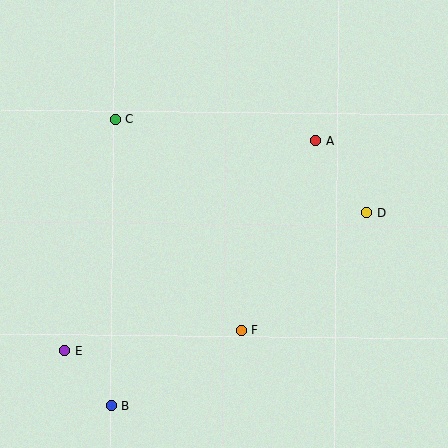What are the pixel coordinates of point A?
Point A is at (316, 141).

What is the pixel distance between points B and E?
The distance between B and E is 72 pixels.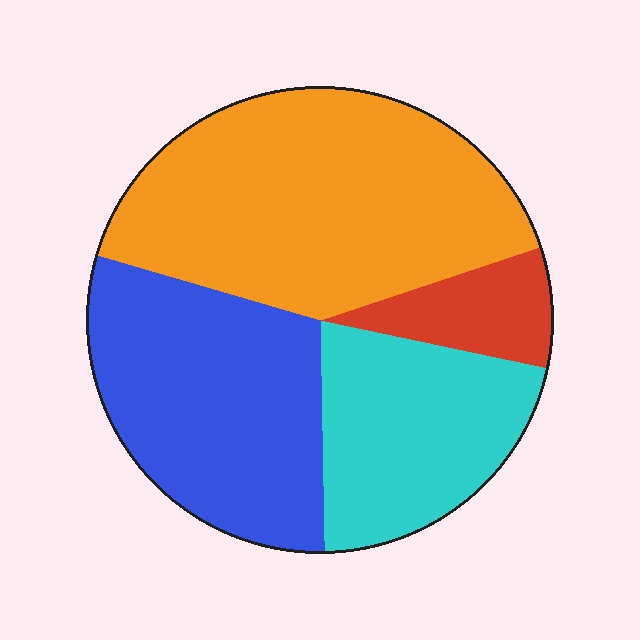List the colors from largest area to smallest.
From largest to smallest: orange, blue, cyan, red.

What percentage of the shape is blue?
Blue covers 30% of the shape.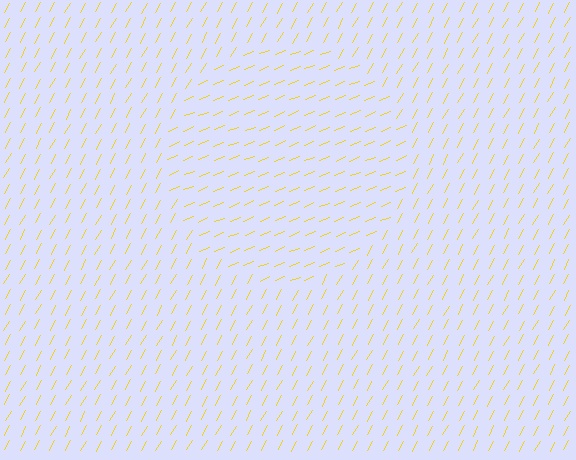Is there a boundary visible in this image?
Yes, there is a texture boundary formed by a change in line orientation.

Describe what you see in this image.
The image is filled with small yellow line segments. A circle region in the image has lines oriented differently from the surrounding lines, creating a visible texture boundary.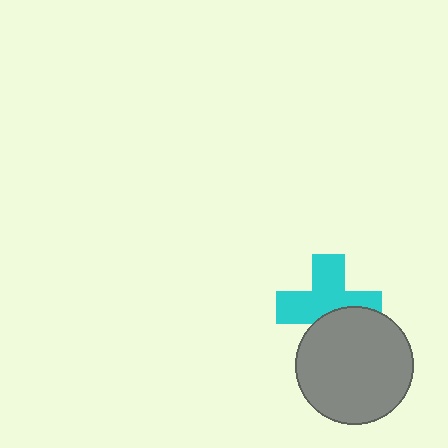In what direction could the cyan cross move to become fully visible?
The cyan cross could move up. That would shift it out from behind the gray circle entirely.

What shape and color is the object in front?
The object in front is a gray circle.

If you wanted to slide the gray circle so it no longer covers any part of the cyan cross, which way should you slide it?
Slide it down — that is the most direct way to separate the two shapes.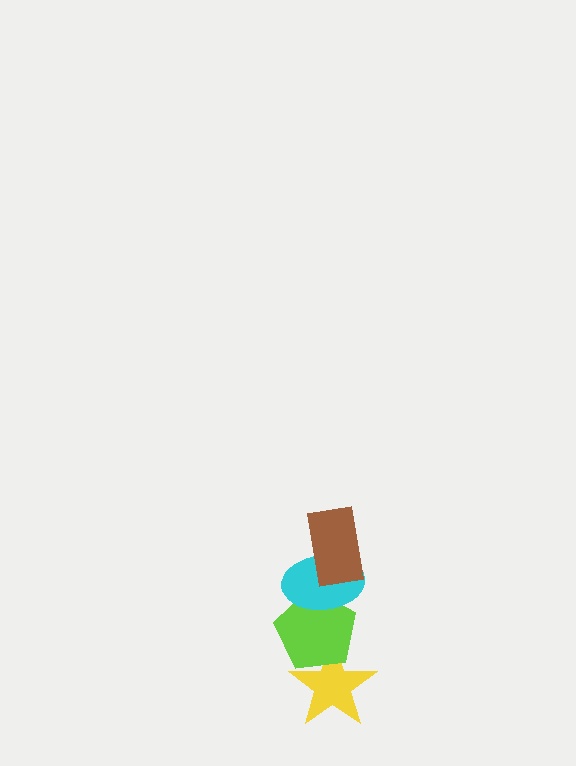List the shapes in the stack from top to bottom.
From top to bottom: the brown rectangle, the cyan ellipse, the lime pentagon, the yellow star.